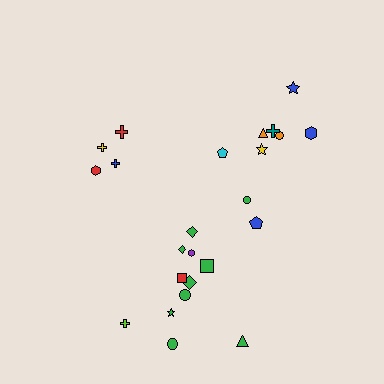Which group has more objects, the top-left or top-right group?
The top-right group.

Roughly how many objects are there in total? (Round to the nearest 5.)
Roughly 25 objects in total.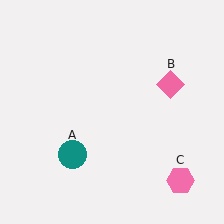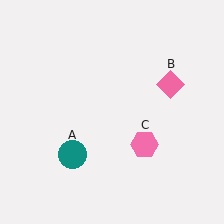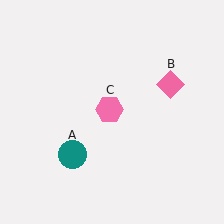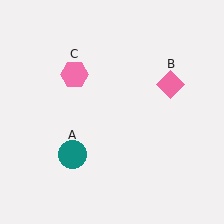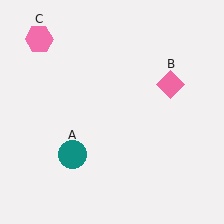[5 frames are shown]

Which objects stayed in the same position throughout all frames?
Teal circle (object A) and pink diamond (object B) remained stationary.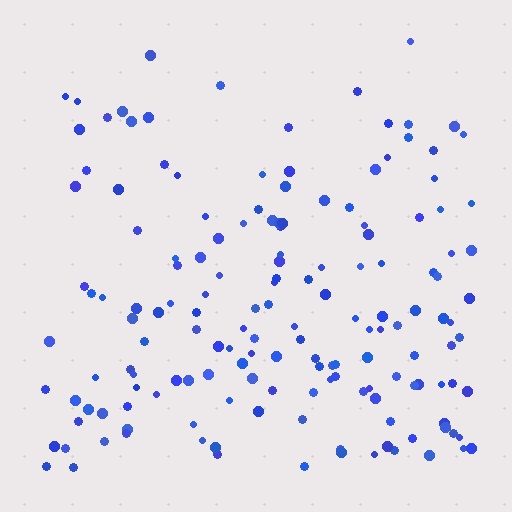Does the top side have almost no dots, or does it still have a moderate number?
Still a moderate number, just noticeably fewer than the bottom.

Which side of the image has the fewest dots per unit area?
The top.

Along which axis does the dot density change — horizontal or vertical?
Vertical.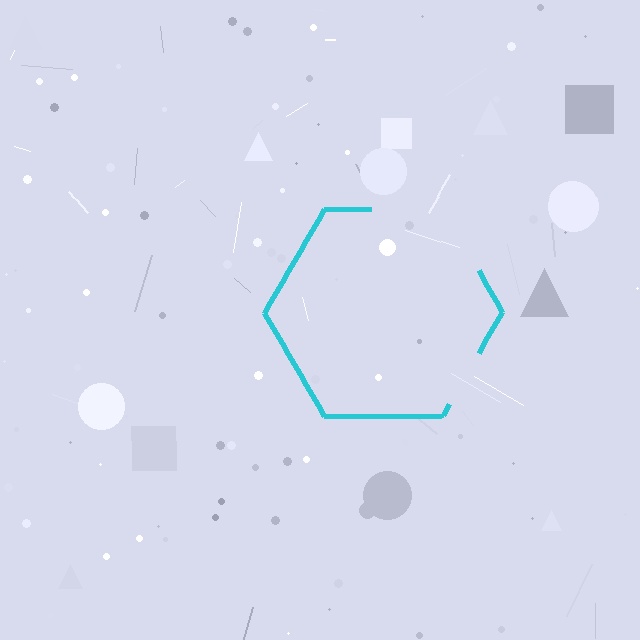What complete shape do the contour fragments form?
The contour fragments form a hexagon.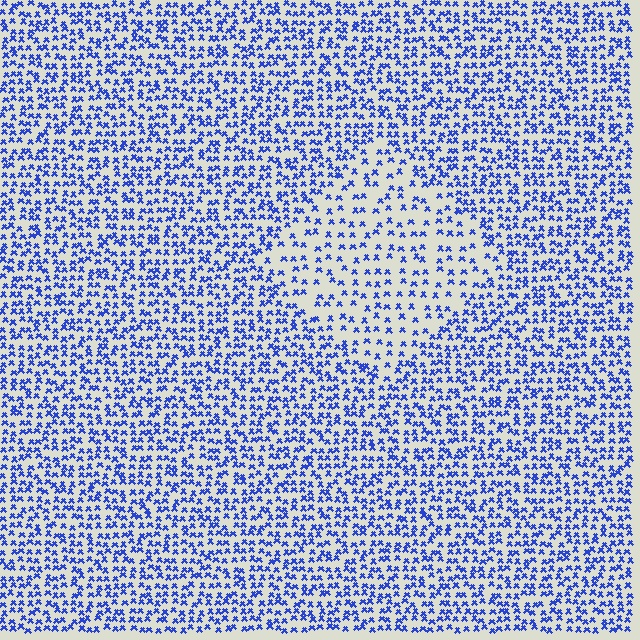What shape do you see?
I see a diamond.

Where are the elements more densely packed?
The elements are more densely packed outside the diamond boundary.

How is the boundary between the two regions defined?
The boundary is defined by a change in element density (approximately 2.0x ratio). All elements are the same color, size, and shape.